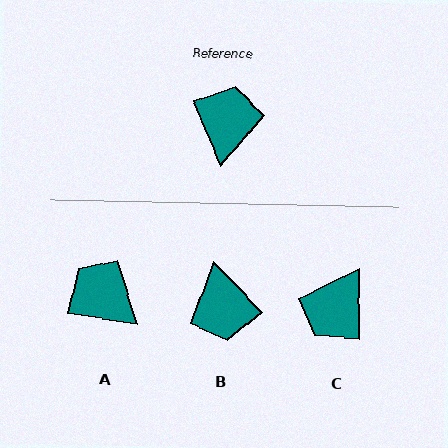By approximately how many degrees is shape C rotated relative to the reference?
Approximately 157 degrees counter-clockwise.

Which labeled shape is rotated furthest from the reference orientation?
B, about 159 degrees away.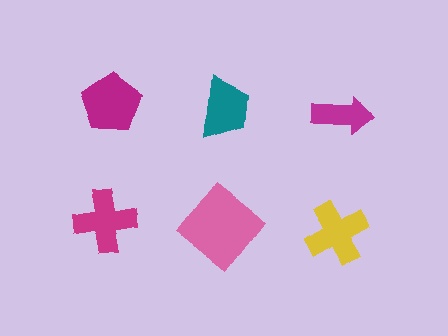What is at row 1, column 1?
A magenta pentagon.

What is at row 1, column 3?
A magenta arrow.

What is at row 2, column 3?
A yellow cross.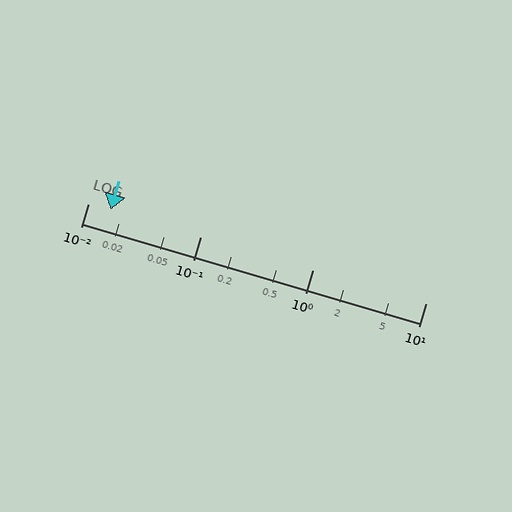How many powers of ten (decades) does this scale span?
The scale spans 3 decades, from 0.01 to 10.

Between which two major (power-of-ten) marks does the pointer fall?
The pointer is between 0.01 and 0.1.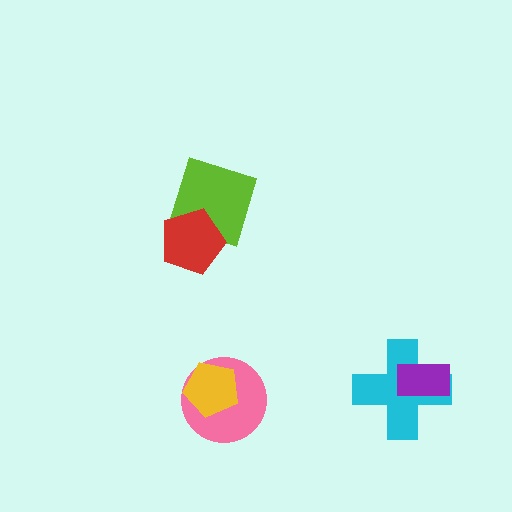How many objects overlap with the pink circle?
1 object overlaps with the pink circle.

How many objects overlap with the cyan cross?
1 object overlaps with the cyan cross.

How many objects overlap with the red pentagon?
1 object overlaps with the red pentagon.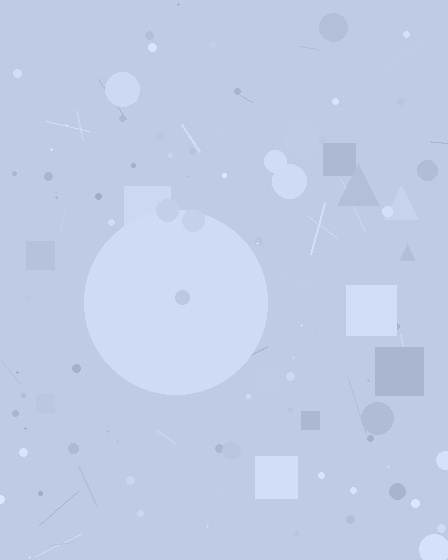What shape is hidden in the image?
A circle is hidden in the image.